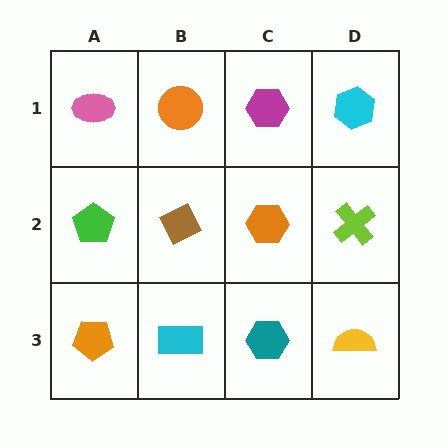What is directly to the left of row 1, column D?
A magenta hexagon.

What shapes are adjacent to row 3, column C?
An orange hexagon (row 2, column C), a cyan rectangle (row 3, column B), a yellow semicircle (row 3, column D).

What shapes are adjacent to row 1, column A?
A green pentagon (row 2, column A), an orange circle (row 1, column B).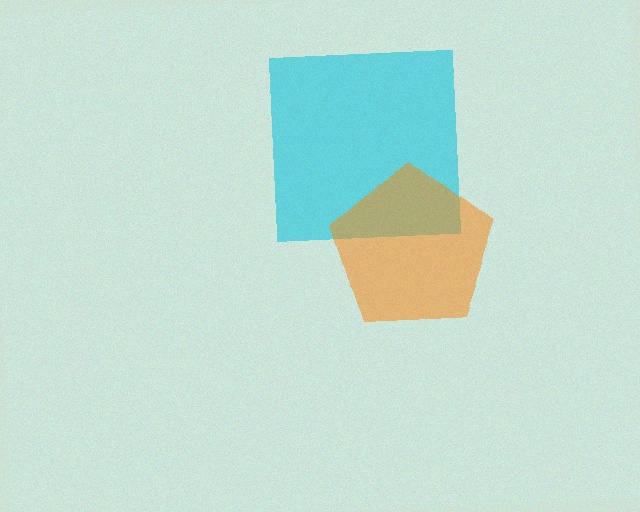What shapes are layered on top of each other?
The layered shapes are: a cyan square, an orange pentagon.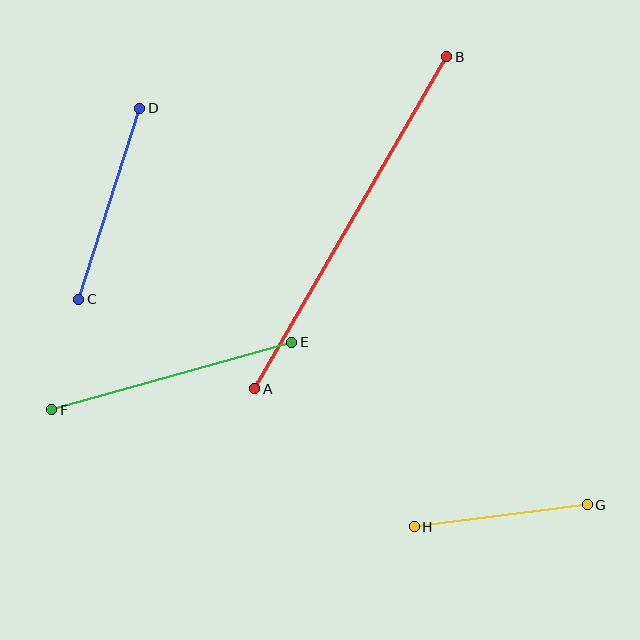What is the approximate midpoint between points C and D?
The midpoint is at approximately (109, 204) pixels.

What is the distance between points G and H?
The distance is approximately 175 pixels.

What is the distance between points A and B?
The distance is approximately 384 pixels.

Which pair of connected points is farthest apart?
Points A and B are farthest apart.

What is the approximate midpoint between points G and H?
The midpoint is at approximately (501, 516) pixels.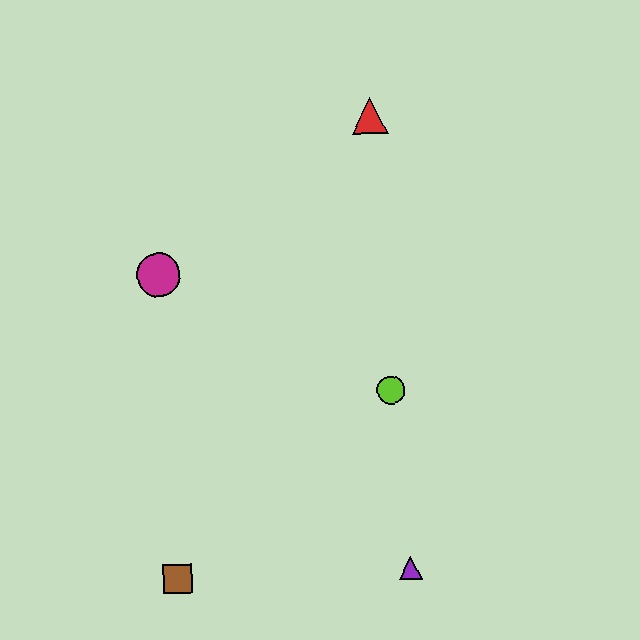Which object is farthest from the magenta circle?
The purple triangle is farthest from the magenta circle.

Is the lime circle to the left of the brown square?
No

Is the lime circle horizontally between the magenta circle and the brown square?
No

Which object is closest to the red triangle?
The magenta circle is closest to the red triangle.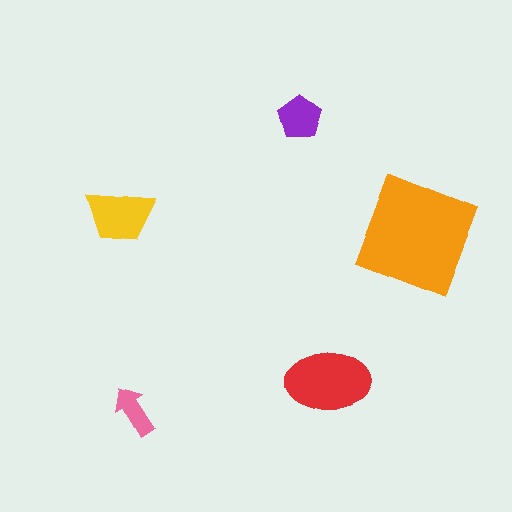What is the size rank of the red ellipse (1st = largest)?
2nd.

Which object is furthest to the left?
The yellow trapezoid is leftmost.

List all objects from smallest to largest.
The pink arrow, the purple pentagon, the yellow trapezoid, the red ellipse, the orange square.